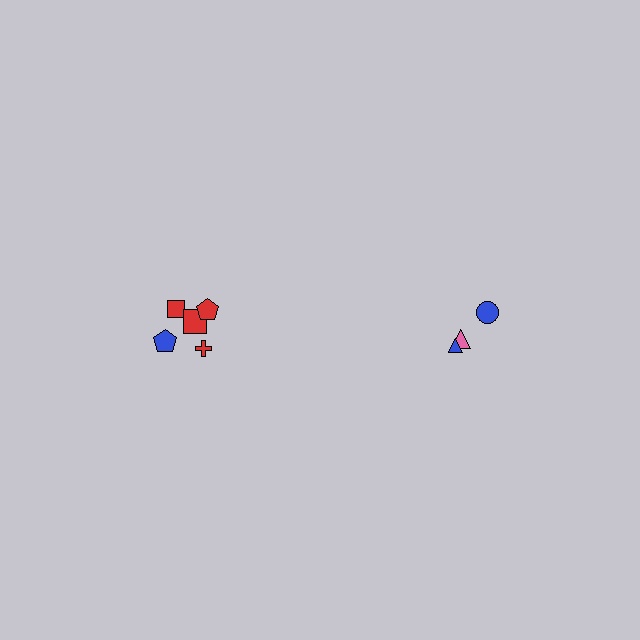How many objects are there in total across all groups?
There are 8 objects.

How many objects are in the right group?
There are 3 objects.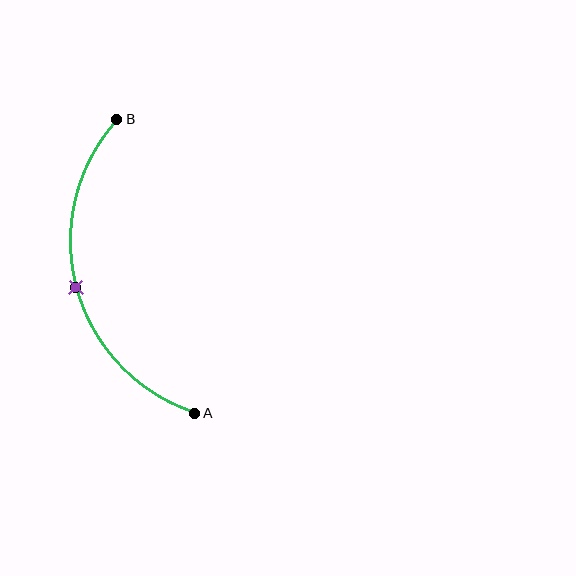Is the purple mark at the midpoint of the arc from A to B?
Yes. The purple mark lies on the arc at equal arc-length from both A and B — it is the arc midpoint.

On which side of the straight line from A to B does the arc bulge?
The arc bulges to the left of the straight line connecting A and B.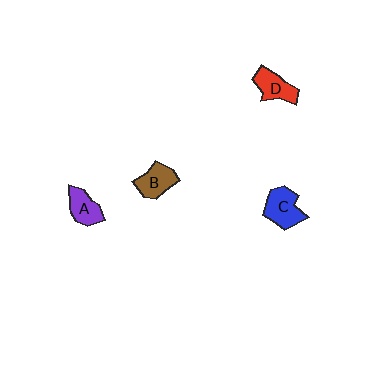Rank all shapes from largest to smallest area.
From largest to smallest: C (blue), B (brown), D (red), A (purple).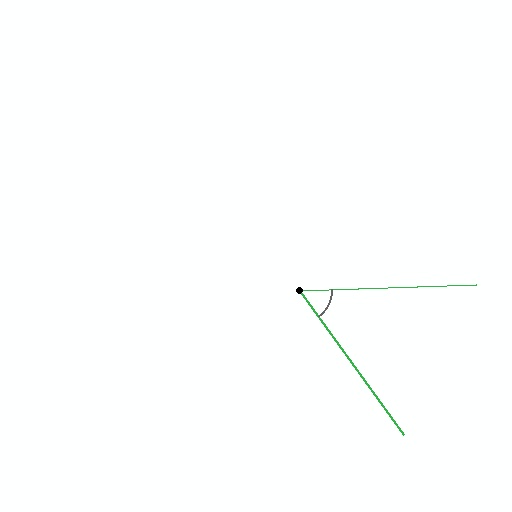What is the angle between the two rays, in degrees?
Approximately 56 degrees.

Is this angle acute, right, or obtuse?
It is acute.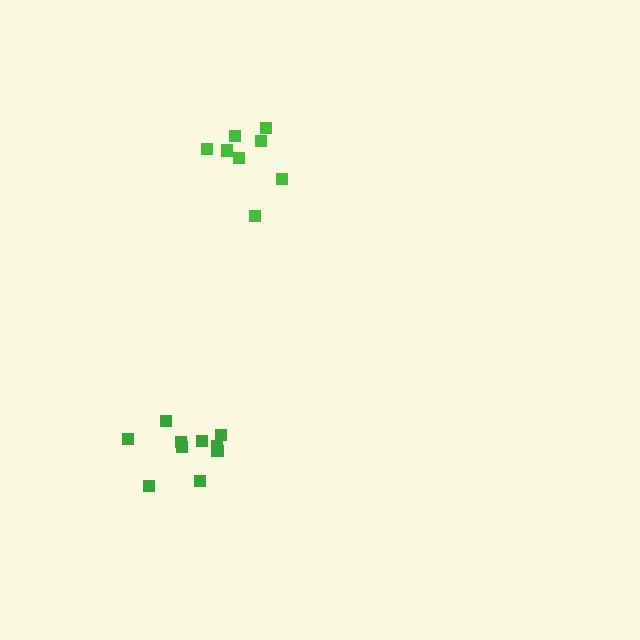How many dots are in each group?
Group 1: 8 dots, Group 2: 11 dots (19 total).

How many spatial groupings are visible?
There are 2 spatial groupings.